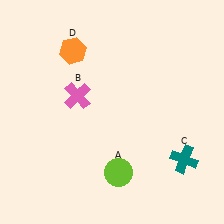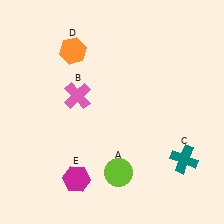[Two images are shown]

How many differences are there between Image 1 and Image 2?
There is 1 difference between the two images.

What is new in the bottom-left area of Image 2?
A magenta hexagon (E) was added in the bottom-left area of Image 2.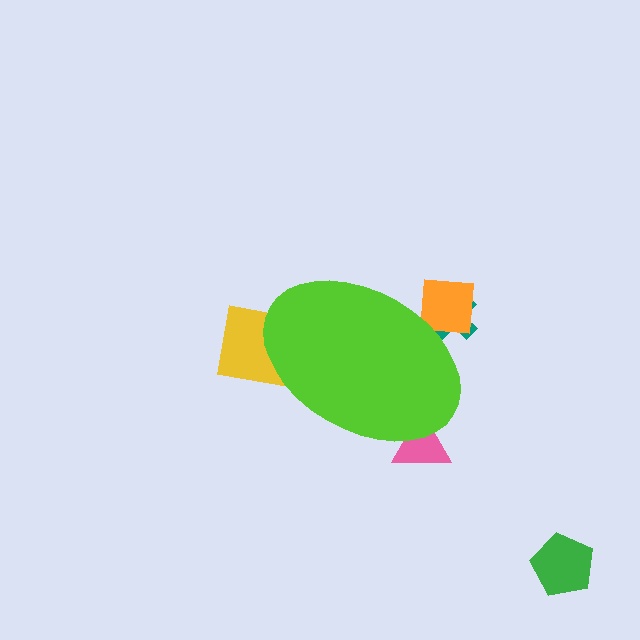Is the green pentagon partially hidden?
No, the green pentagon is fully visible.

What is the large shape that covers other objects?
A lime ellipse.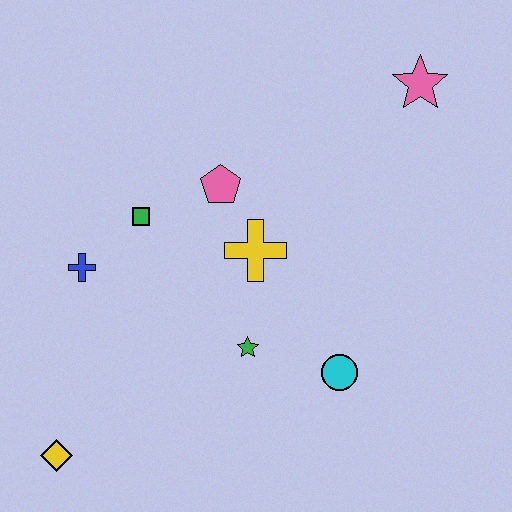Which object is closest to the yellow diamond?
The blue cross is closest to the yellow diamond.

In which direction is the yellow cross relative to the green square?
The yellow cross is to the right of the green square.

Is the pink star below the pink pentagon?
No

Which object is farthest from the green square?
The pink star is farthest from the green square.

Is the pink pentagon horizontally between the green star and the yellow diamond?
Yes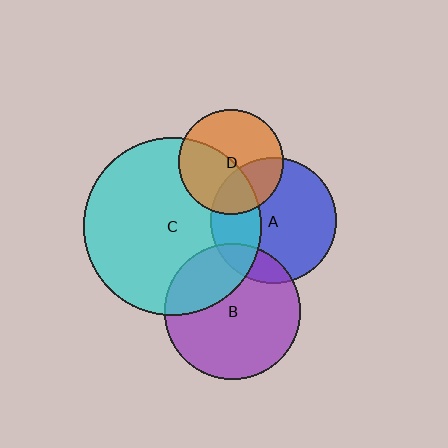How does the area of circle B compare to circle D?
Approximately 1.7 times.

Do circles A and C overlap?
Yes.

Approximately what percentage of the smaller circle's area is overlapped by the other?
Approximately 30%.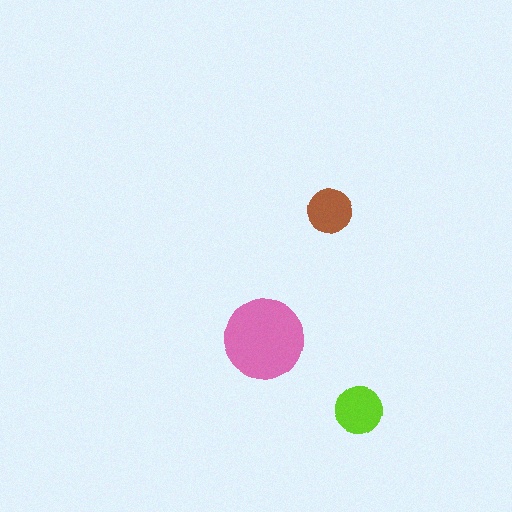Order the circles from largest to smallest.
the pink one, the lime one, the brown one.